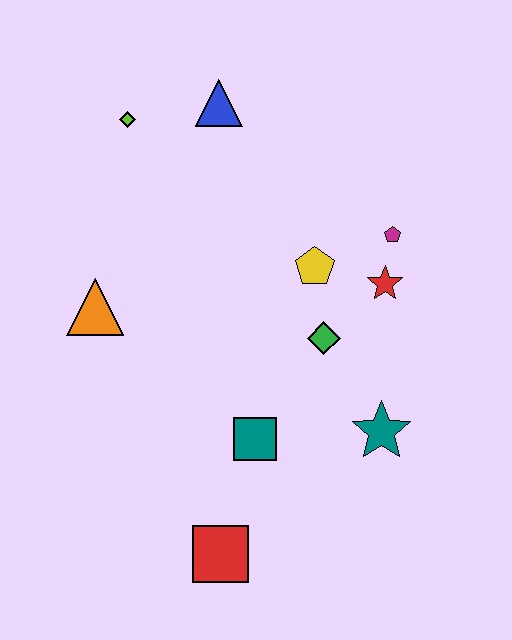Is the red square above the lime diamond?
No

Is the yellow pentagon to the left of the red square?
No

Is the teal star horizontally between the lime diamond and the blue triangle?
No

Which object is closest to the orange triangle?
The lime diamond is closest to the orange triangle.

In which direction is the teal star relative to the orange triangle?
The teal star is to the right of the orange triangle.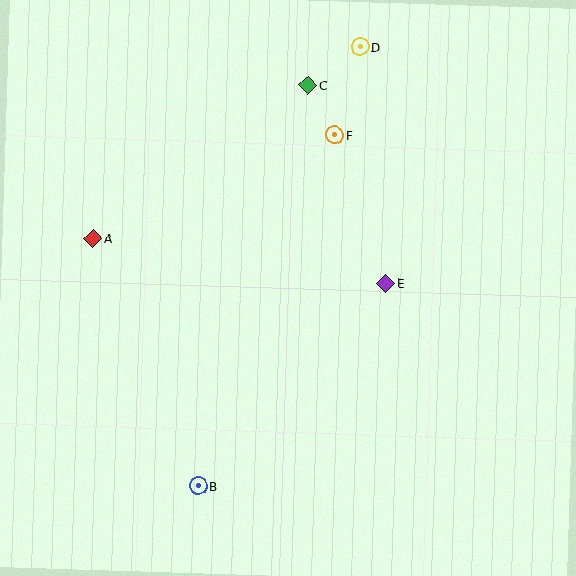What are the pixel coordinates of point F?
Point F is at (335, 135).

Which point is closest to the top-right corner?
Point D is closest to the top-right corner.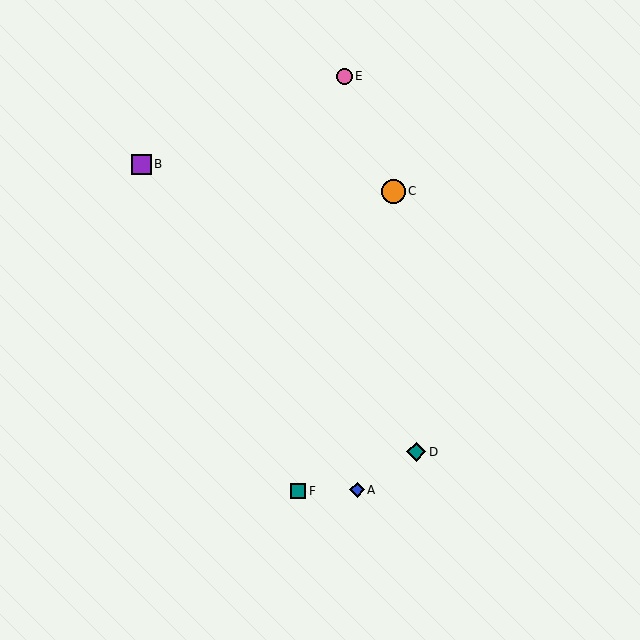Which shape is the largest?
The orange circle (labeled C) is the largest.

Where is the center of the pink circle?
The center of the pink circle is at (344, 76).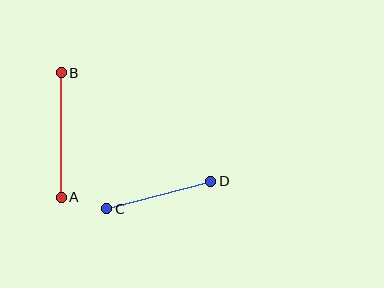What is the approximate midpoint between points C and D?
The midpoint is at approximately (159, 195) pixels.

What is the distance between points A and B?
The distance is approximately 124 pixels.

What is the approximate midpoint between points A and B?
The midpoint is at approximately (61, 135) pixels.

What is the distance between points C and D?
The distance is approximately 108 pixels.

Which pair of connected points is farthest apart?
Points A and B are farthest apart.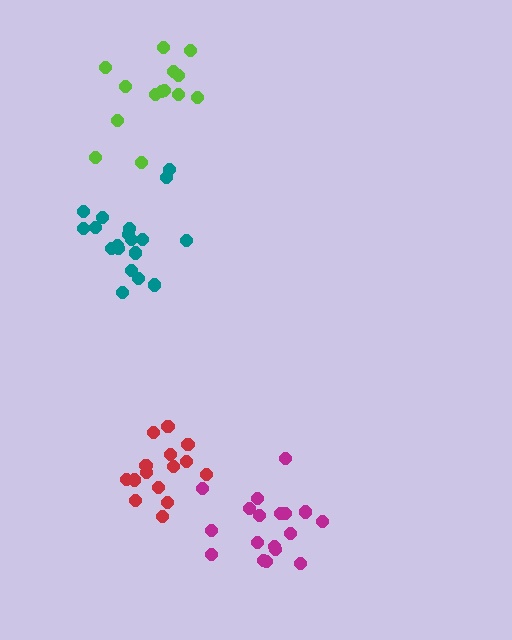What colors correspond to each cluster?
The clusters are colored: magenta, teal, red, lime.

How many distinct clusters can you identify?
There are 4 distinct clusters.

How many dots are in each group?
Group 1: 18 dots, Group 2: 19 dots, Group 3: 15 dots, Group 4: 14 dots (66 total).